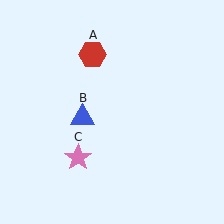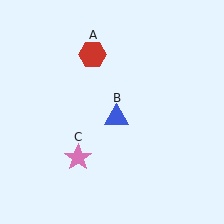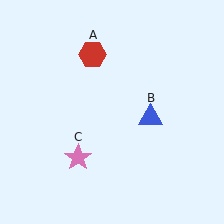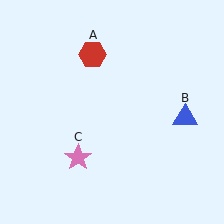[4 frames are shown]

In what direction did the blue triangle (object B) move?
The blue triangle (object B) moved right.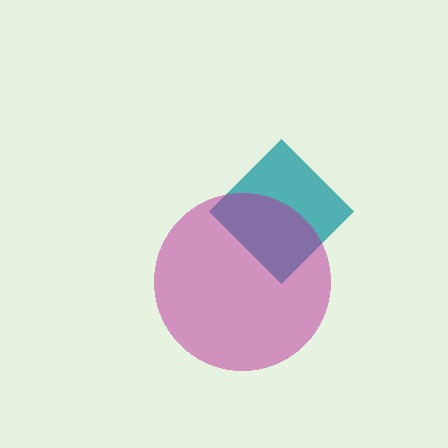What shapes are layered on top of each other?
The layered shapes are: a teal diamond, a magenta circle.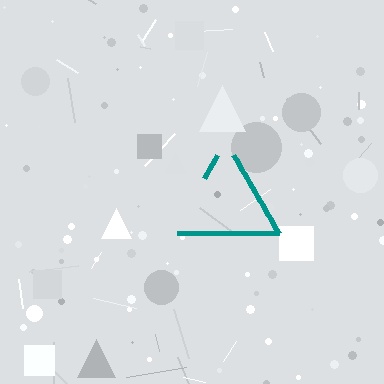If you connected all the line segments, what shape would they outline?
They would outline a triangle.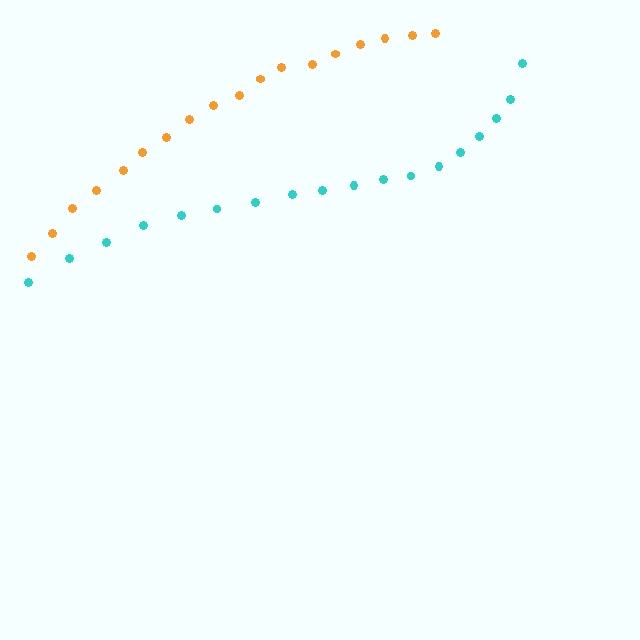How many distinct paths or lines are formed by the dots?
There are 2 distinct paths.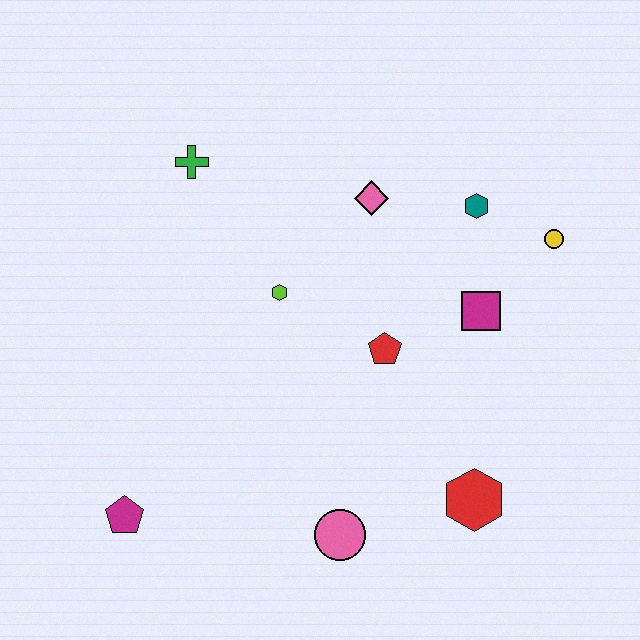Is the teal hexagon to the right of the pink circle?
Yes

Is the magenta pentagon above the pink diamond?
No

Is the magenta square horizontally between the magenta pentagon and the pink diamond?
No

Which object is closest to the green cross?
The lime hexagon is closest to the green cross.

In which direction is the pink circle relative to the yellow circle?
The pink circle is below the yellow circle.